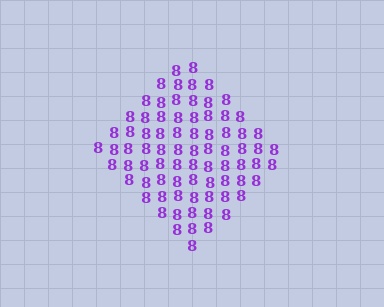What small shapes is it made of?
It is made of small digit 8's.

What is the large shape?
The large shape is a diamond.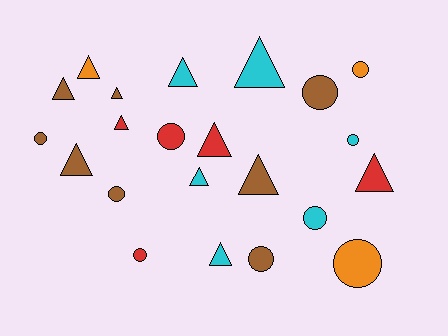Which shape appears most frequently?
Triangle, with 12 objects.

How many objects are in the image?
There are 22 objects.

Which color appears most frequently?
Brown, with 8 objects.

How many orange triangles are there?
There is 1 orange triangle.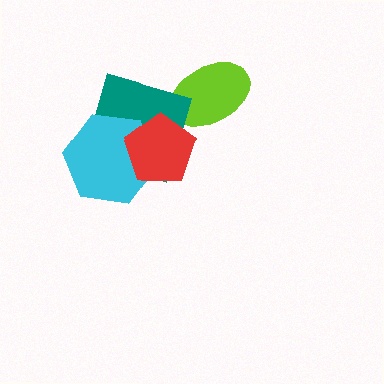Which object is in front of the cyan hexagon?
The red pentagon is in front of the cyan hexagon.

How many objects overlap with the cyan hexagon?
2 objects overlap with the cyan hexagon.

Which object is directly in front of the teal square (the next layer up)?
The cyan hexagon is directly in front of the teal square.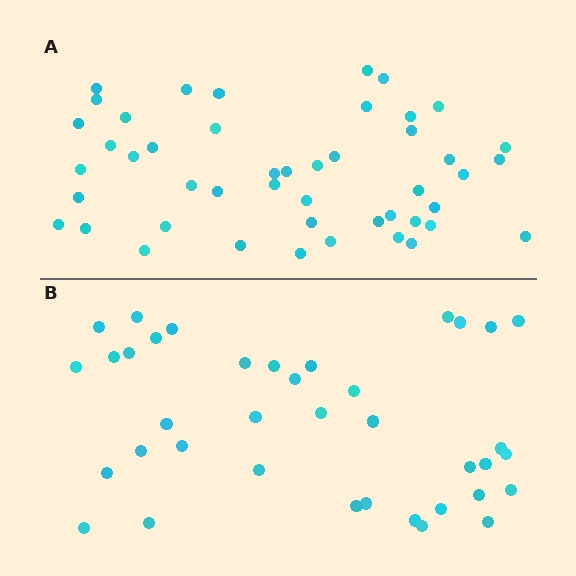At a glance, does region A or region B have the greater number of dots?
Region A (the top region) has more dots.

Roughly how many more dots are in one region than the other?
Region A has roughly 8 or so more dots than region B.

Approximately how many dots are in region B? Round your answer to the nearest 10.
About 40 dots. (The exact count is 38, which rounds to 40.)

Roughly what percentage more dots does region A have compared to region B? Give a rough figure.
About 25% more.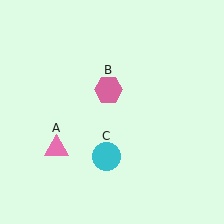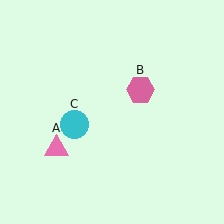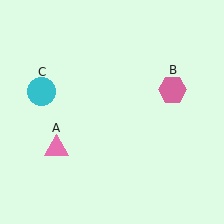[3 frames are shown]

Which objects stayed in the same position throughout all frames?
Pink triangle (object A) remained stationary.